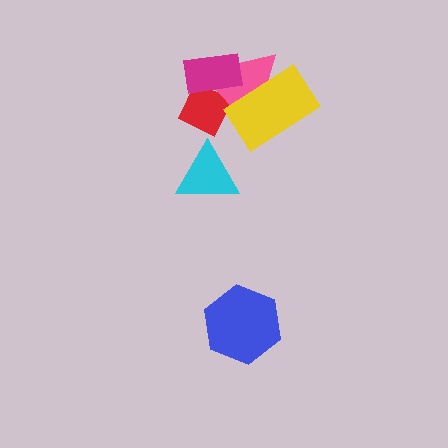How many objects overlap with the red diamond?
2 objects overlap with the red diamond.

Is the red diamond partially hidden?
Yes, it is partially covered by another shape.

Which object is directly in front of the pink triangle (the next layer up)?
The yellow rectangle is directly in front of the pink triangle.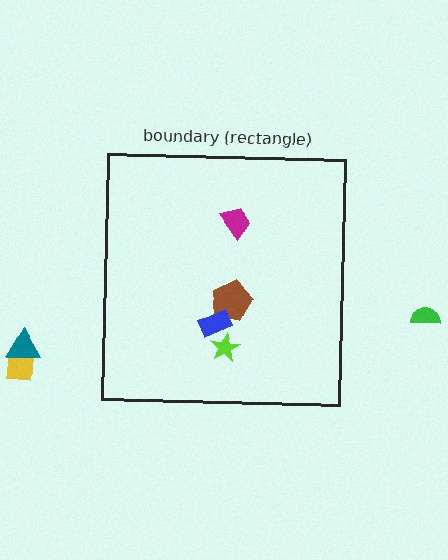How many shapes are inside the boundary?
4 inside, 3 outside.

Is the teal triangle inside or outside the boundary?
Outside.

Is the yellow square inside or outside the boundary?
Outside.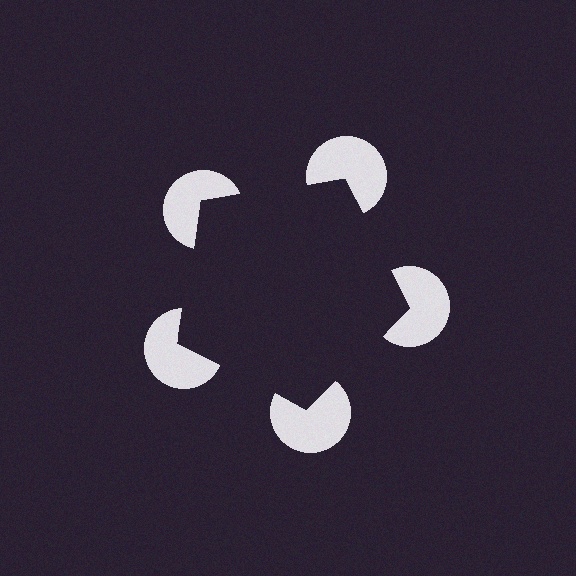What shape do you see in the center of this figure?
An illusory pentagon — its edges are inferred from the aligned wedge cuts in the pac-man discs, not physically drawn.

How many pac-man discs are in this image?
There are 5 — one at each vertex of the illusory pentagon.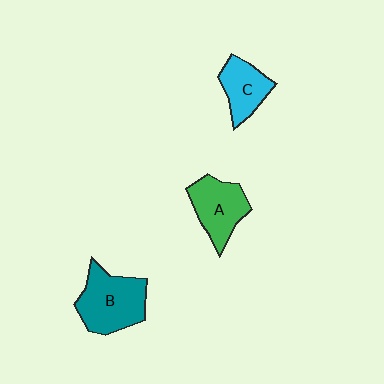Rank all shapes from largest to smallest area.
From largest to smallest: B (teal), A (green), C (cyan).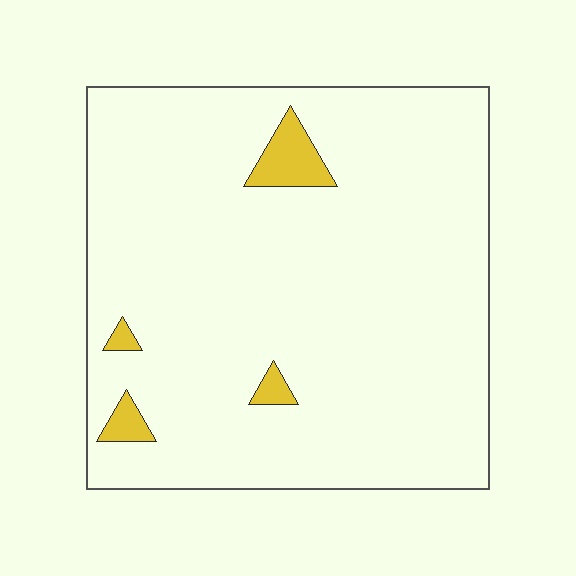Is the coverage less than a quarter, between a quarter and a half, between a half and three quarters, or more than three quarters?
Less than a quarter.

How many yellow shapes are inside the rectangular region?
4.